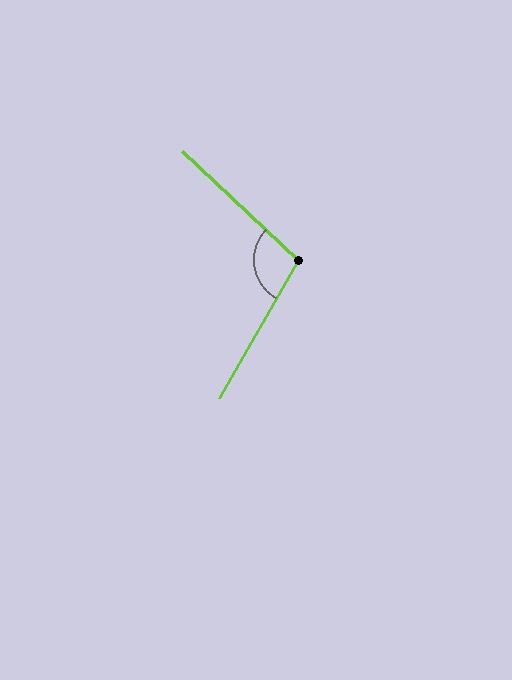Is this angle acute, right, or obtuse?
It is obtuse.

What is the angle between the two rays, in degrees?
Approximately 103 degrees.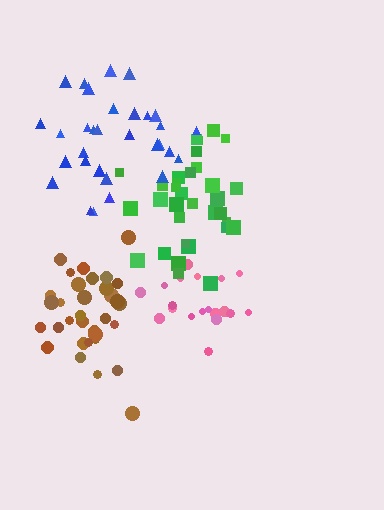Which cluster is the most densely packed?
Pink.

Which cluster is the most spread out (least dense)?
Blue.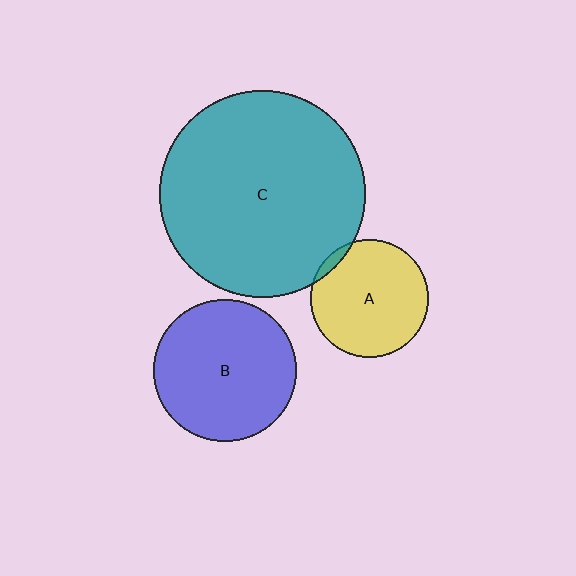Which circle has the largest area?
Circle C (teal).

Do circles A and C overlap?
Yes.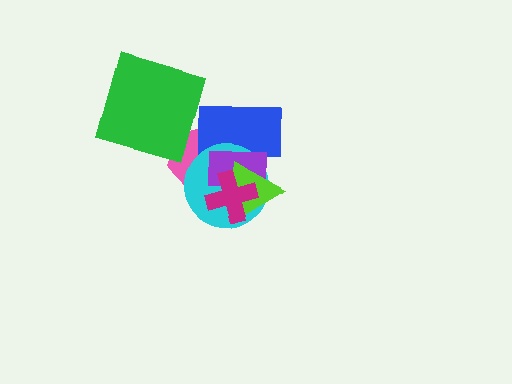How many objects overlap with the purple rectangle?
5 objects overlap with the purple rectangle.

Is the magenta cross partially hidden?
No, no other shape covers it.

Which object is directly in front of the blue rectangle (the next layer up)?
The cyan circle is directly in front of the blue rectangle.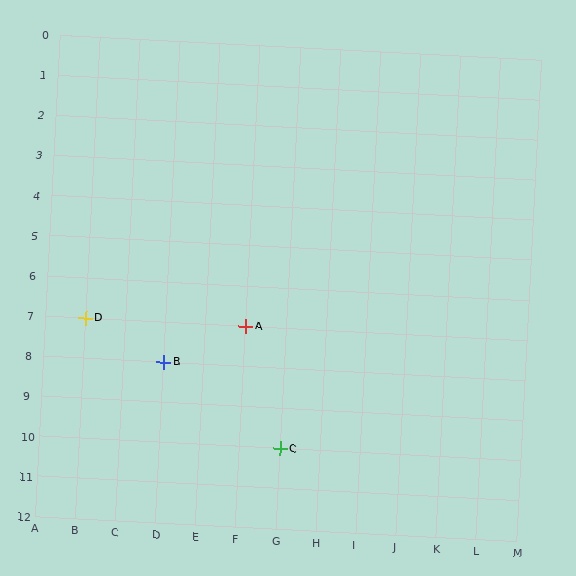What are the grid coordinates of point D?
Point D is at grid coordinates (B, 7).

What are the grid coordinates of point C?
Point C is at grid coordinates (G, 10).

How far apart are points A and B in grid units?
Points A and B are 2 columns and 1 row apart (about 2.2 grid units diagonally).